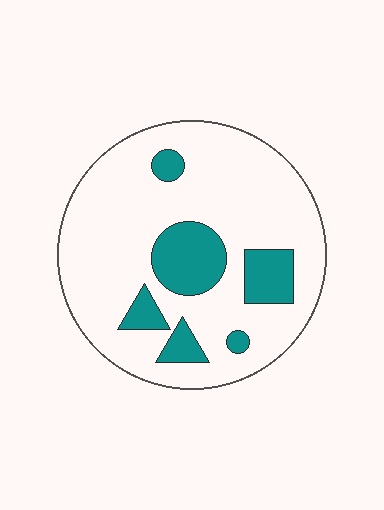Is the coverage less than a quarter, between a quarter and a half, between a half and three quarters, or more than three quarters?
Less than a quarter.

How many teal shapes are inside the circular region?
6.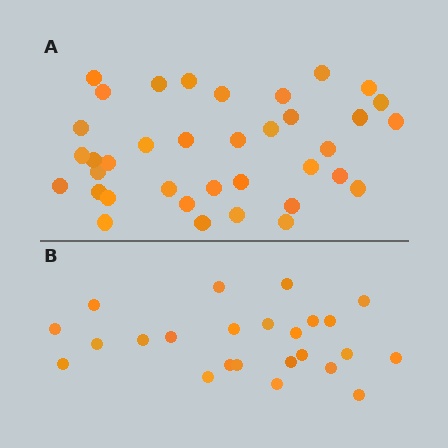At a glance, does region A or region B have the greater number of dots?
Region A (the top region) has more dots.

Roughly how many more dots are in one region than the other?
Region A has approximately 15 more dots than region B.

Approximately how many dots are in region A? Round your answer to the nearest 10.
About 40 dots. (The exact count is 37, which rounds to 40.)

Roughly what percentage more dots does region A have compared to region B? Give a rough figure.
About 55% more.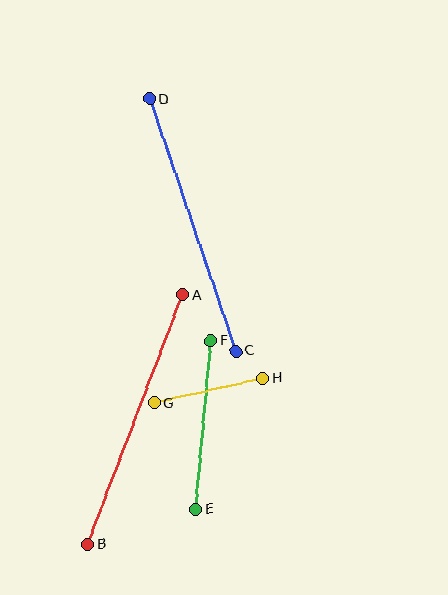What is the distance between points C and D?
The distance is approximately 266 pixels.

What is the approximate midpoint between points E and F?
The midpoint is at approximately (203, 425) pixels.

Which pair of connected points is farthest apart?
Points A and B are farthest apart.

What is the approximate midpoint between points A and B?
The midpoint is at approximately (135, 419) pixels.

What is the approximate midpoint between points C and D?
The midpoint is at approximately (193, 225) pixels.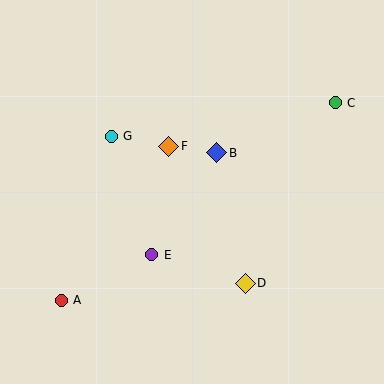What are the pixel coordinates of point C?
Point C is at (335, 103).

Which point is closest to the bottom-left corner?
Point A is closest to the bottom-left corner.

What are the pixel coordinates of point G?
Point G is at (111, 136).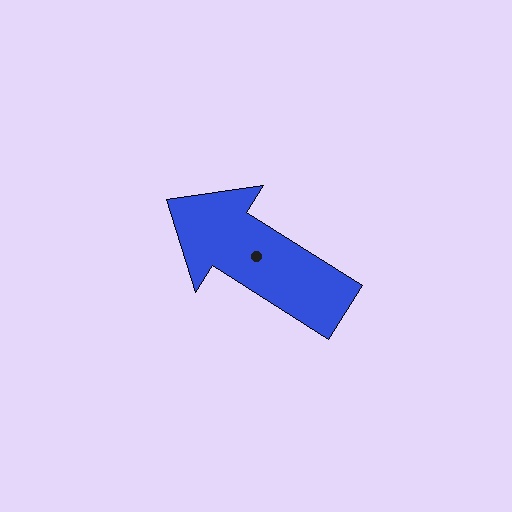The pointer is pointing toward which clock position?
Roughly 10 o'clock.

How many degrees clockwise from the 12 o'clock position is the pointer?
Approximately 302 degrees.